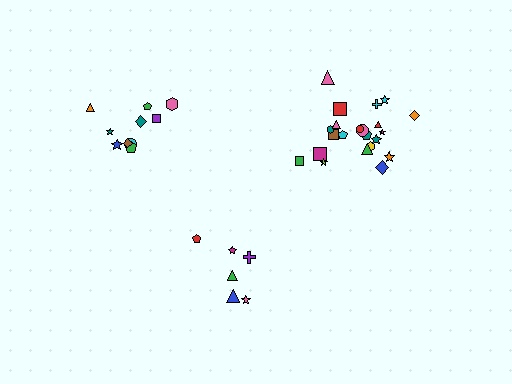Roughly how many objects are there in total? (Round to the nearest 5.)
Roughly 40 objects in total.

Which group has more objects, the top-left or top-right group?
The top-right group.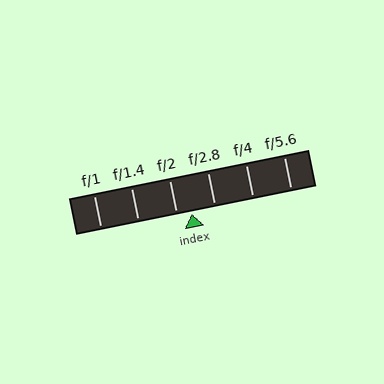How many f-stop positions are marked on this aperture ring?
There are 6 f-stop positions marked.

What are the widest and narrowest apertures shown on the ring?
The widest aperture shown is f/1 and the narrowest is f/5.6.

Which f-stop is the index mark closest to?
The index mark is closest to f/2.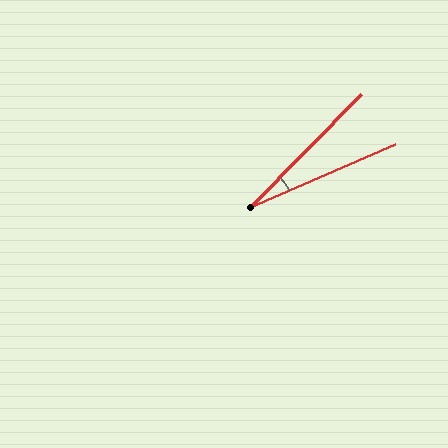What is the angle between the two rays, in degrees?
Approximately 22 degrees.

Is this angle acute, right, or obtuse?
It is acute.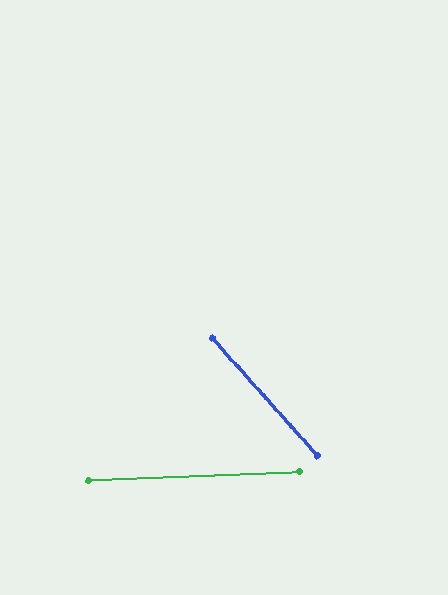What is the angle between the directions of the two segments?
Approximately 51 degrees.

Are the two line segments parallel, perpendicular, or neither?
Neither parallel nor perpendicular — they differ by about 51°.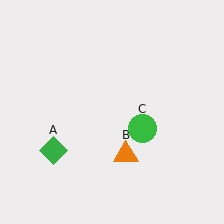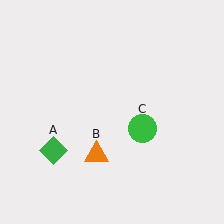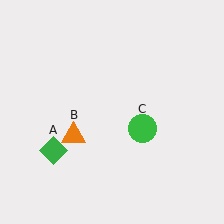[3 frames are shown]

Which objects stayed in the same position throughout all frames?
Green diamond (object A) and green circle (object C) remained stationary.